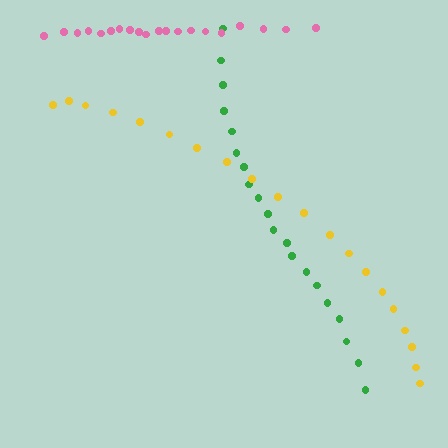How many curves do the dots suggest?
There are 3 distinct paths.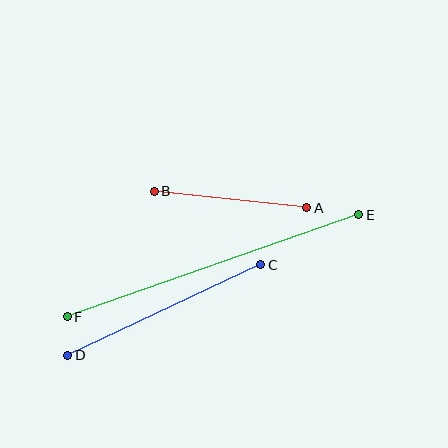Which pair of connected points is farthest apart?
Points E and F are farthest apart.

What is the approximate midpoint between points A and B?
The midpoint is at approximately (230, 200) pixels.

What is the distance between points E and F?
The distance is approximately 309 pixels.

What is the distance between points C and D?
The distance is approximately 213 pixels.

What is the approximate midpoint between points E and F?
The midpoint is at approximately (213, 266) pixels.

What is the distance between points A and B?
The distance is approximately 153 pixels.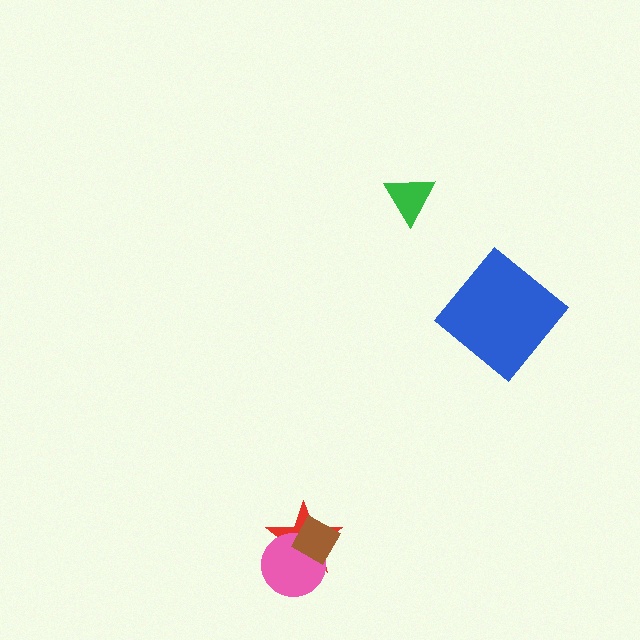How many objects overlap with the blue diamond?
0 objects overlap with the blue diamond.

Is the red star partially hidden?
Yes, it is partially covered by another shape.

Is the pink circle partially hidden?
Yes, it is partially covered by another shape.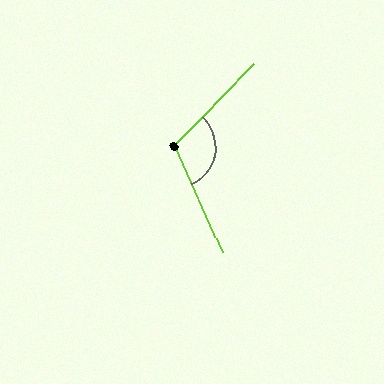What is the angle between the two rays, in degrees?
Approximately 111 degrees.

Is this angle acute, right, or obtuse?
It is obtuse.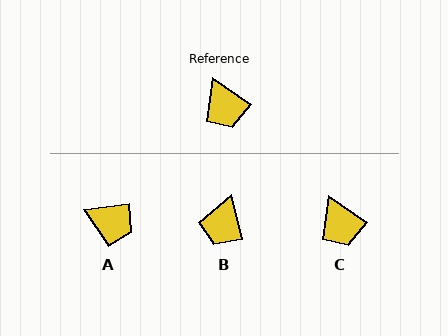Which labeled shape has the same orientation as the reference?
C.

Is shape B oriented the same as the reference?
No, it is off by about 42 degrees.